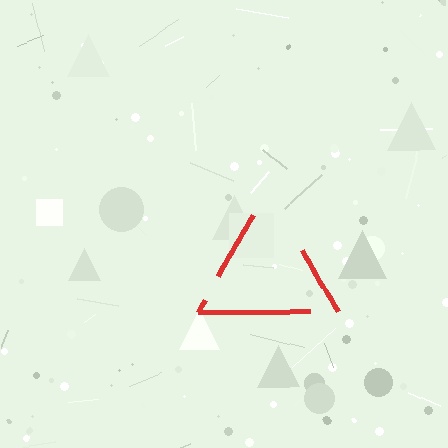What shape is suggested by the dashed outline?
The dashed outline suggests a triangle.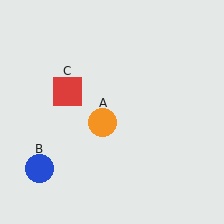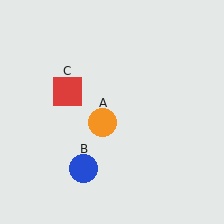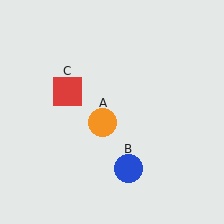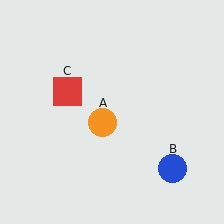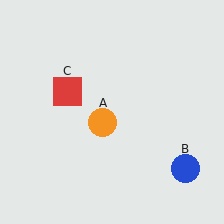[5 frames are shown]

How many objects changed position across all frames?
1 object changed position: blue circle (object B).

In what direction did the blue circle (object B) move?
The blue circle (object B) moved right.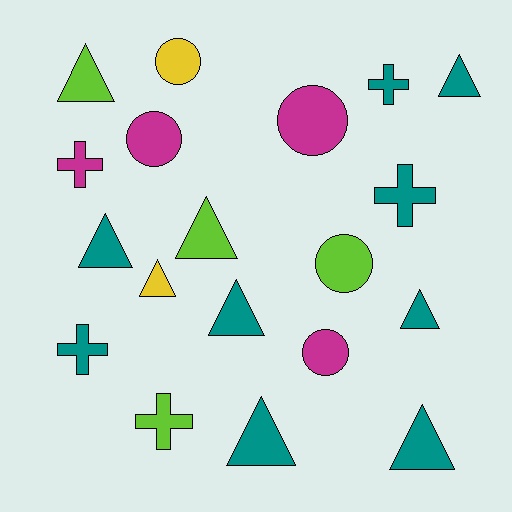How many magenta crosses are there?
There is 1 magenta cross.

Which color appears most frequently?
Teal, with 9 objects.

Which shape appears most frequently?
Triangle, with 9 objects.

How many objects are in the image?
There are 19 objects.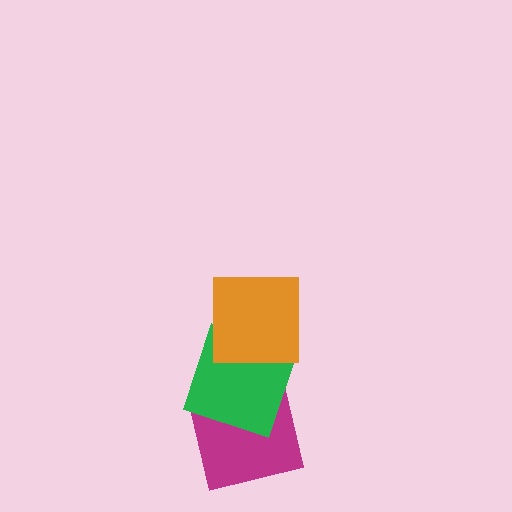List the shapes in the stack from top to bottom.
From top to bottom: the orange square, the green square, the magenta square.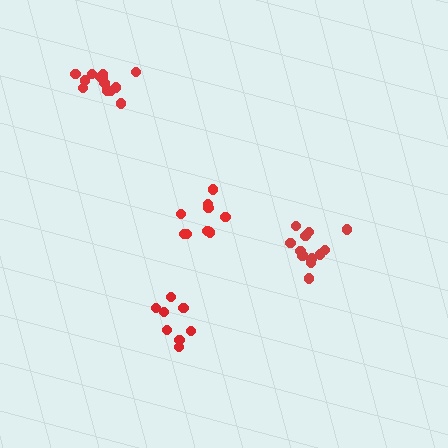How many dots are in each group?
Group 1: 13 dots, Group 2: 13 dots, Group 3: 9 dots, Group 4: 8 dots (43 total).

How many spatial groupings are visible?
There are 4 spatial groupings.